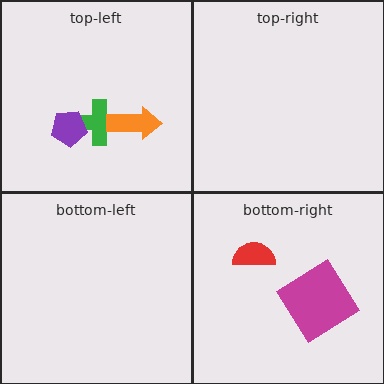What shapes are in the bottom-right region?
The red semicircle, the magenta diamond.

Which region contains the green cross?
The top-left region.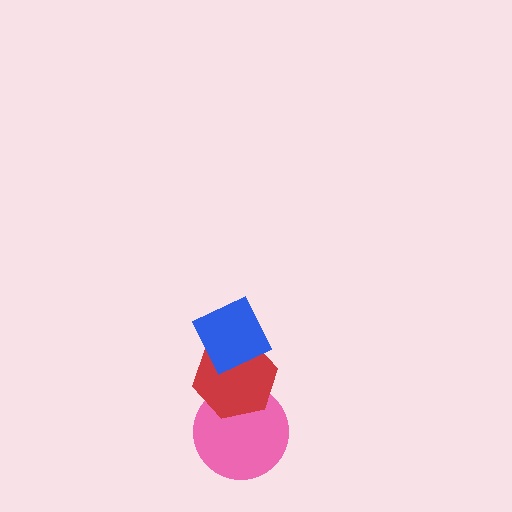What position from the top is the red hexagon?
The red hexagon is 2nd from the top.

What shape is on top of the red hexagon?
The blue diamond is on top of the red hexagon.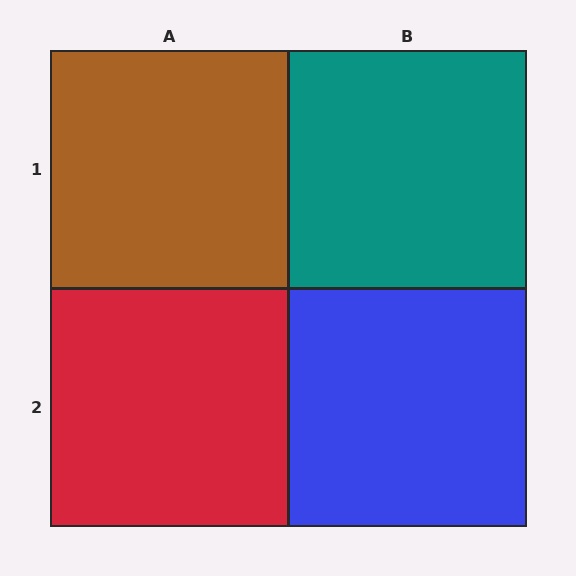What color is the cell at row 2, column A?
Red.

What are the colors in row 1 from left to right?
Brown, teal.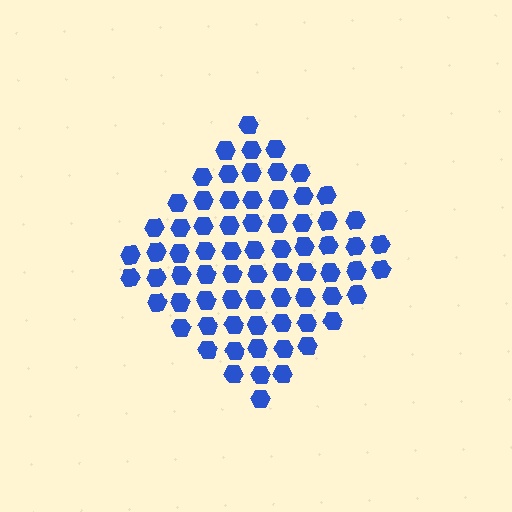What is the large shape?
The large shape is a diamond.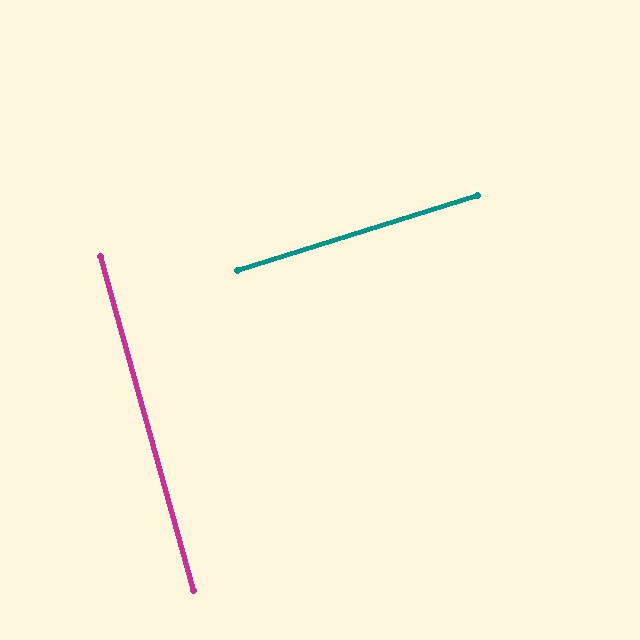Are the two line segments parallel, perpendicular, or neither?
Perpendicular — they meet at approximately 88°.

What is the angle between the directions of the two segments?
Approximately 88 degrees.